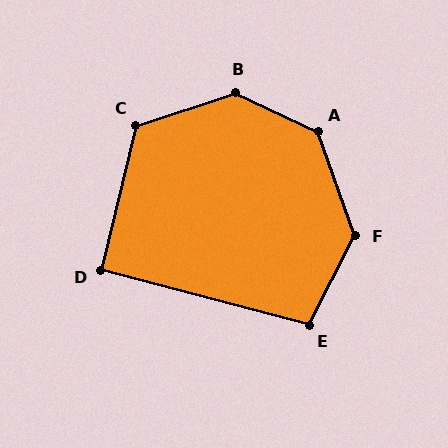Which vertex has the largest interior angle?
B, at approximately 136 degrees.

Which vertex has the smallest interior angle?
D, at approximately 91 degrees.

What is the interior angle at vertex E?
Approximately 103 degrees (obtuse).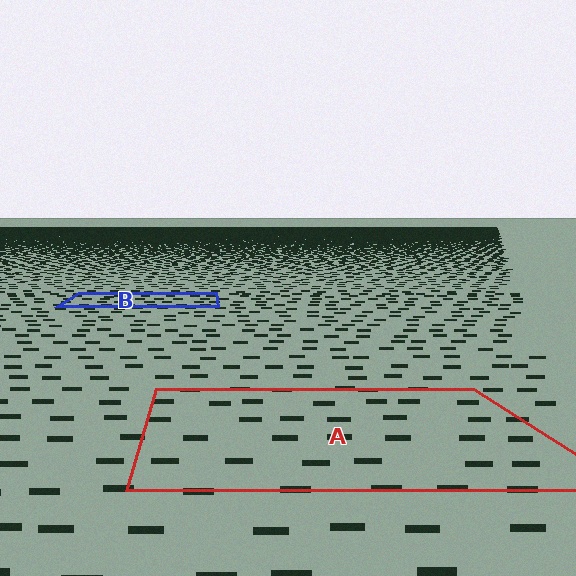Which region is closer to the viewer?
Region A is closer. The texture elements there are larger and more spread out.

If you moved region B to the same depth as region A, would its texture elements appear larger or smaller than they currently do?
They would appear larger. At a closer depth, the same texture elements are projected at a bigger on-screen size.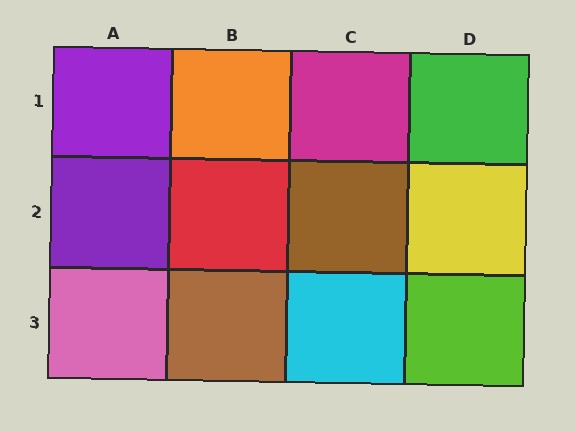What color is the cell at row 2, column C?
Brown.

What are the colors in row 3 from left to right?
Pink, brown, cyan, lime.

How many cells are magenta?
1 cell is magenta.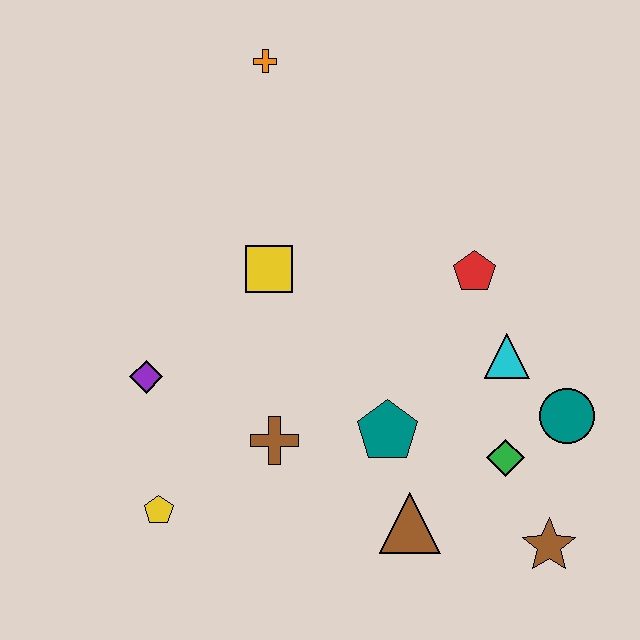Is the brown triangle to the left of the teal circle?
Yes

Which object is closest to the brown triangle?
The teal pentagon is closest to the brown triangle.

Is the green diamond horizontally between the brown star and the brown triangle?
Yes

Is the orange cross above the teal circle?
Yes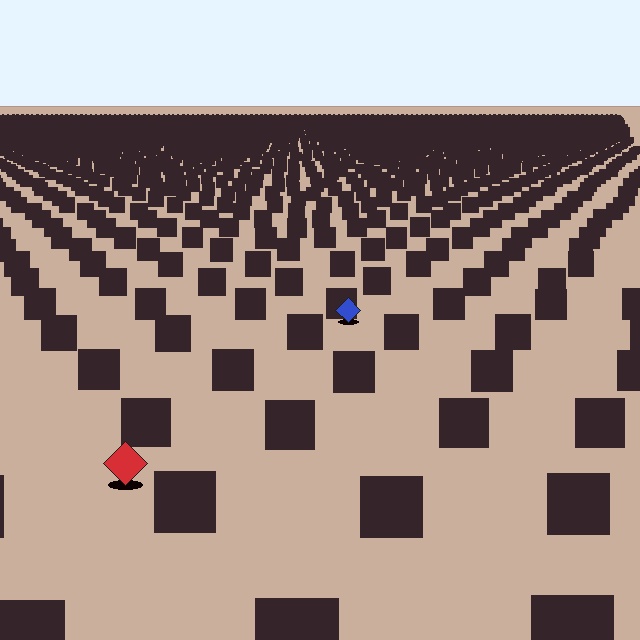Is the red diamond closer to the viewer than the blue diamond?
Yes. The red diamond is closer — you can tell from the texture gradient: the ground texture is coarser near it.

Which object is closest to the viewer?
The red diamond is closest. The texture marks near it are larger and more spread out.